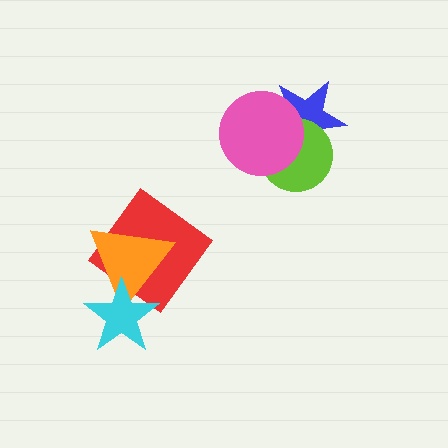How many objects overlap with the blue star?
2 objects overlap with the blue star.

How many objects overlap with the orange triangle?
2 objects overlap with the orange triangle.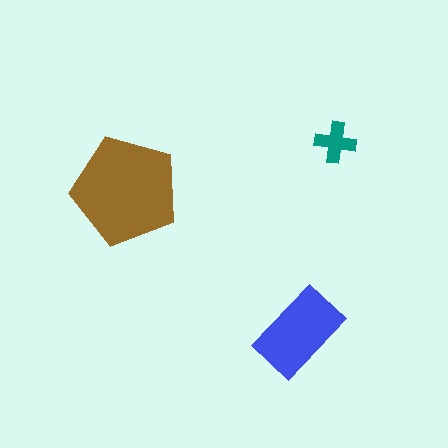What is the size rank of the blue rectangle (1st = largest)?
2nd.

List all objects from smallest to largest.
The teal cross, the blue rectangle, the brown pentagon.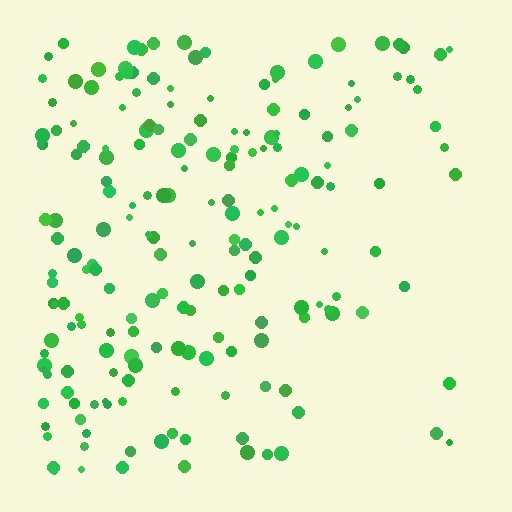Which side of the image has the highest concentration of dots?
The left.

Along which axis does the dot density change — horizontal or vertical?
Horizontal.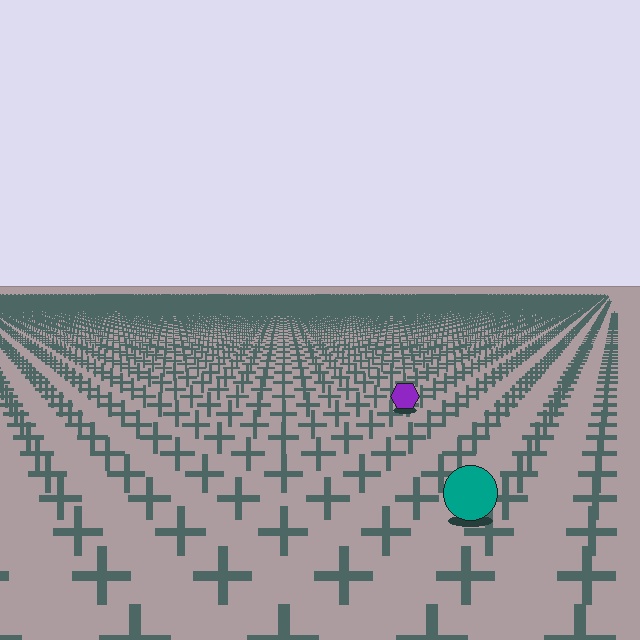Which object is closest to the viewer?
The teal circle is closest. The texture marks near it are larger and more spread out.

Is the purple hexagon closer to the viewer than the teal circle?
No. The teal circle is closer — you can tell from the texture gradient: the ground texture is coarser near it.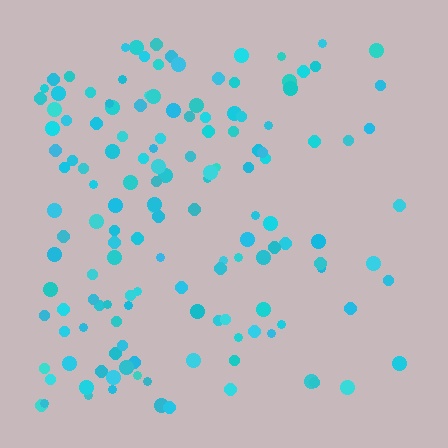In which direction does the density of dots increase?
From right to left, with the left side densest.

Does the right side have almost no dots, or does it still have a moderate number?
Still a moderate number, just noticeably fewer than the left.